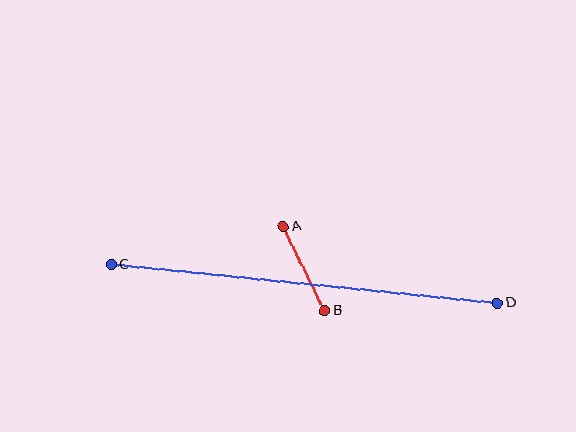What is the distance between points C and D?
The distance is approximately 388 pixels.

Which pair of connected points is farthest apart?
Points C and D are farthest apart.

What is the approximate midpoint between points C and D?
The midpoint is at approximately (304, 284) pixels.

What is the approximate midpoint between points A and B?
The midpoint is at approximately (304, 269) pixels.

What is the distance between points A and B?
The distance is approximately 93 pixels.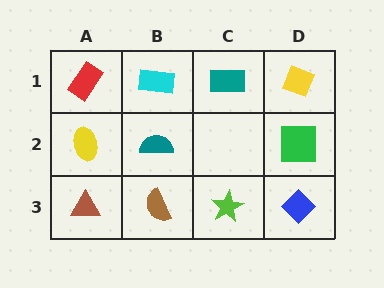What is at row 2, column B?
A teal semicircle.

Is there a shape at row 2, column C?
No, that cell is empty.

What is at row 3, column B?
A brown semicircle.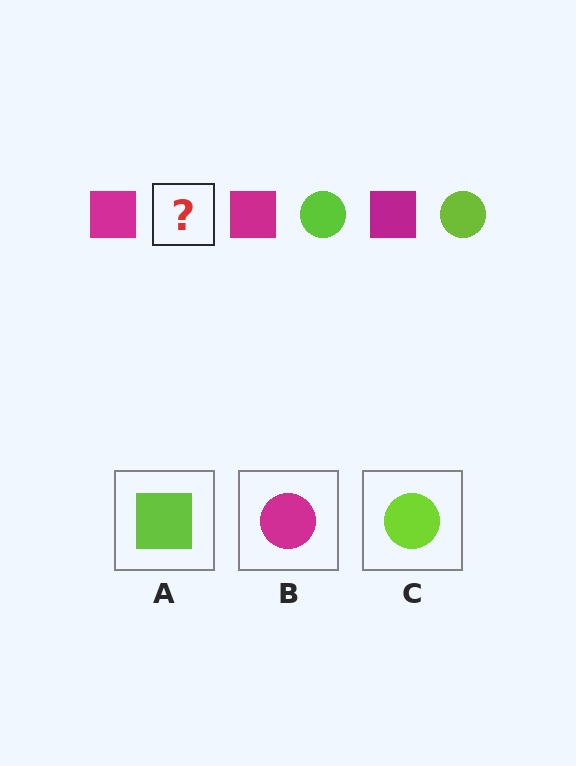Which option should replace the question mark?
Option C.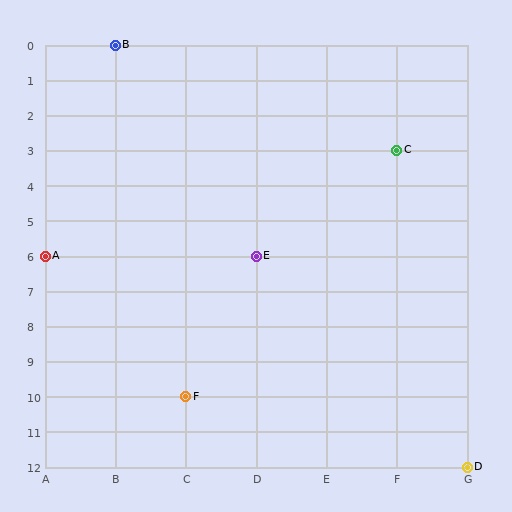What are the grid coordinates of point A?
Point A is at grid coordinates (A, 6).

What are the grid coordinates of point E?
Point E is at grid coordinates (D, 6).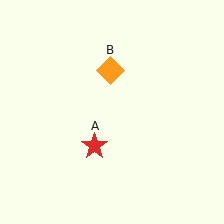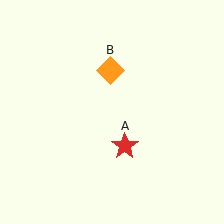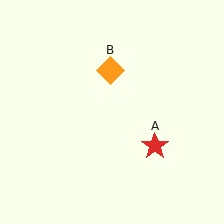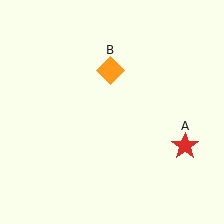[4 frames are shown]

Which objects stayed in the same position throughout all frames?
Orange diamond (object B) remained stationary.